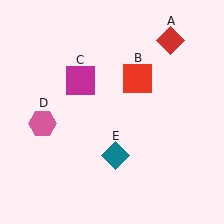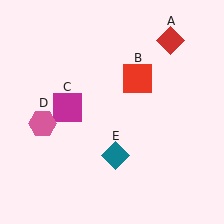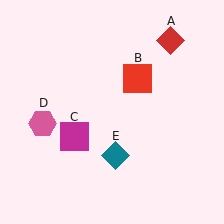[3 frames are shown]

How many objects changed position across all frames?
1 object changed position: magenta square (object C).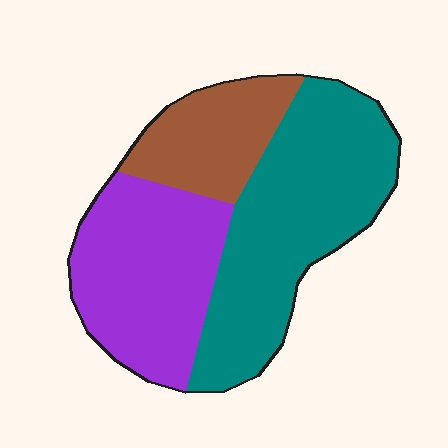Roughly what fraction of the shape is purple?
Purple covers roughly 35% of the shape.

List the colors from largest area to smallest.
From largest to smallest: teal, purple, brown.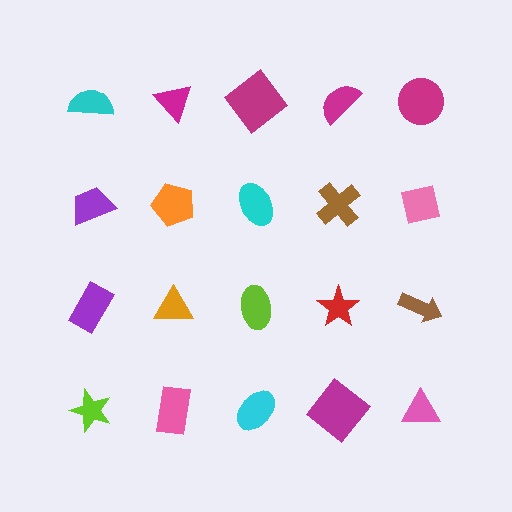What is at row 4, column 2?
A pink rectangle.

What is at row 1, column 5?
A magenta circle.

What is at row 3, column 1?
A purple rectangle.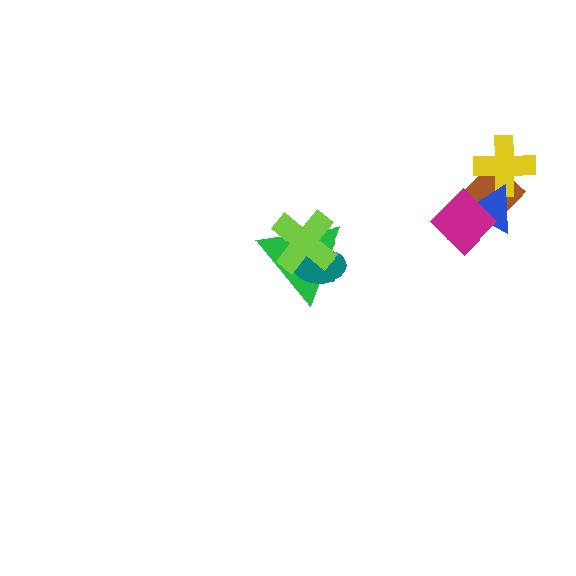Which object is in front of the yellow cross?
The blue triangle is in front of the yellow cross.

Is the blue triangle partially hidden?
Yes, it is partially covered by another shape.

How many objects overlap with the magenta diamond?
2 objects overlap with the magenta diamond.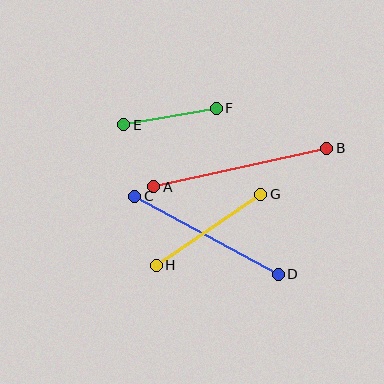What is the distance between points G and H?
The distance is approximately 127 pixels.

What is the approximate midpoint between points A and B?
The midpoint is at approximately (240, 168) pixels.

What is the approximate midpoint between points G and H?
The midpoint is at approximately (208, 230) pixels.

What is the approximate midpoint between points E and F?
The midpoint is at approximately (170, 117) pixels.